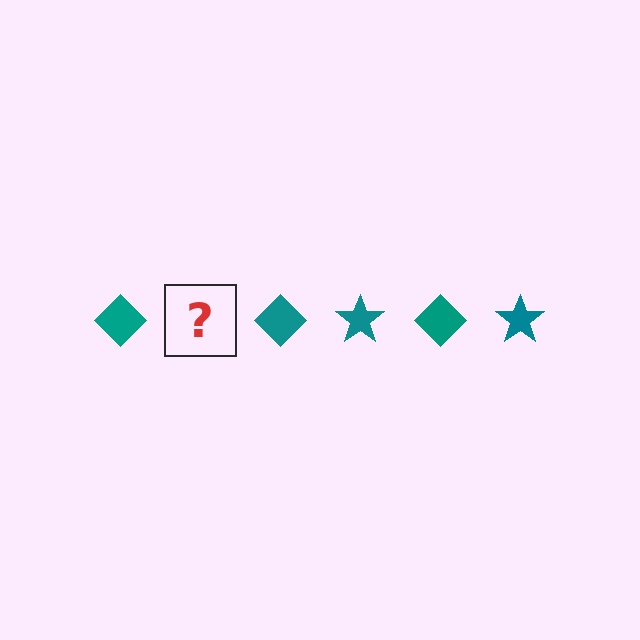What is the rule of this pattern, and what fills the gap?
The rule is that the pattern cycles through diamond, star shapes in teal. The gap should be filled with a teal star.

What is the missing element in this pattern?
The missing element is a teal star.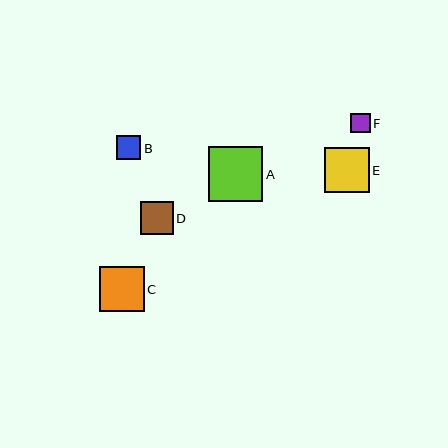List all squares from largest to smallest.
From largest to smallest: A, C, E, D, B, F.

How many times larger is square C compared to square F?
Square C is approximately 2.3 times the size of square F.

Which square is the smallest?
Square F is the smallest with a size of approximately 19 pixels.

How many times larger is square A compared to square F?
Square A is approximately 2.8 times the size of square F.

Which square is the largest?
Square A is the largest with a size of approximately 54 pixels.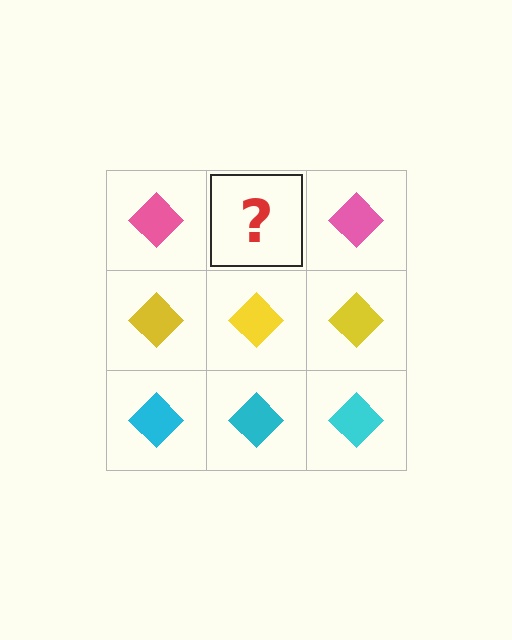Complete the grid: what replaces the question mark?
The question mark should be replaced with a pink diamond.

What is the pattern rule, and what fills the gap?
The rule is that each row has a consistent color. The gap should be filled with a pink diamond.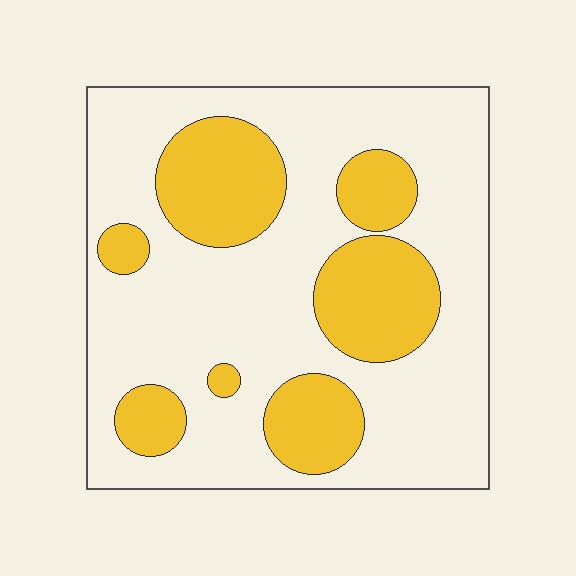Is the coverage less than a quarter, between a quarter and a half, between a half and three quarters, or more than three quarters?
Between a quarter and a half.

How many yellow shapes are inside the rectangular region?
7.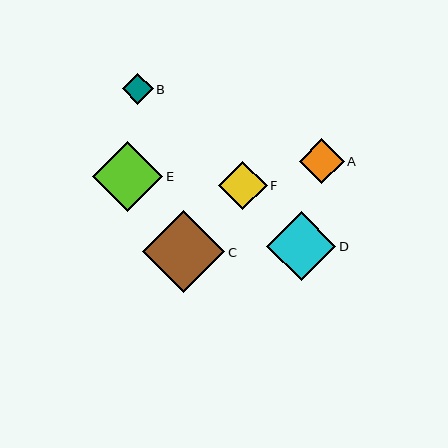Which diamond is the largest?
Diamond C is the largest with a size of approximately 83 pixels.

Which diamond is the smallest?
Diamond B is the smallest with a size of approximately 31 pixels.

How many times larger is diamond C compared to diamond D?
Diamond C is approximately 1.2 times the size of diamond D.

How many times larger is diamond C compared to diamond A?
Diamond C is approximately 1.8 times the size of diamond A.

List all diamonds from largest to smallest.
From largest to smallest: C, E, D, F, A, B.